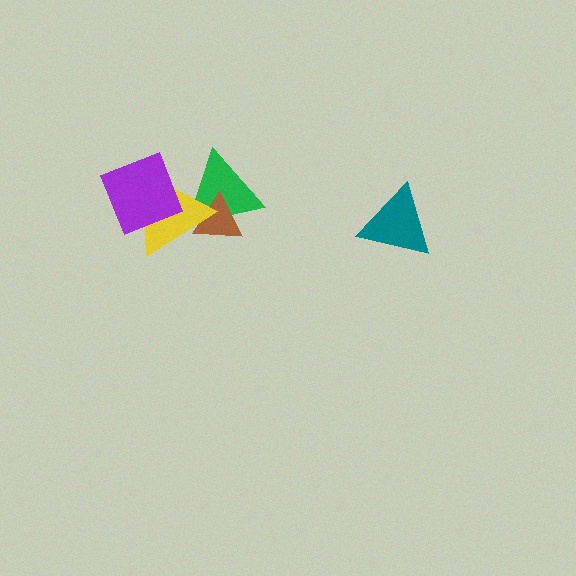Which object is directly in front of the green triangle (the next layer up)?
The brown triangle is directly in front of the green triangle.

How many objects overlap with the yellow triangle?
3 objects overlap with the yellow triangle.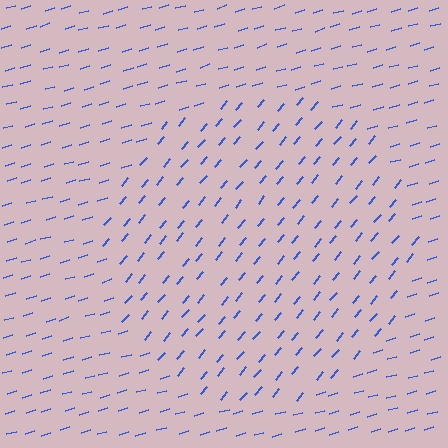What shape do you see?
I see a circle.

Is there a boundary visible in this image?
Yes, there is a texture boundary formed by a change in line orientation.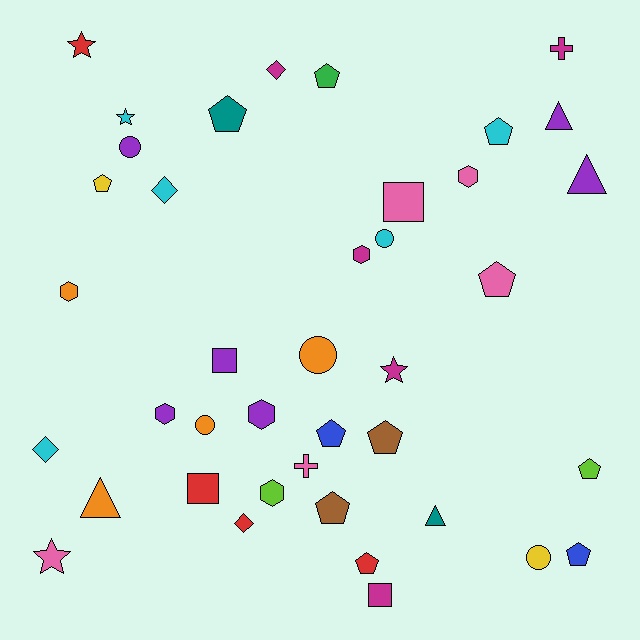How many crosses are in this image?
There are 2 crosses.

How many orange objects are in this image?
There are 4 orange objects.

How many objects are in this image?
There are 40 objects.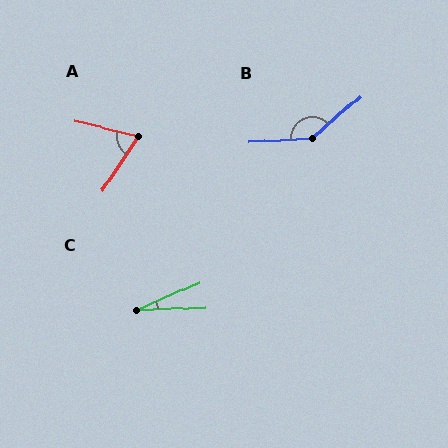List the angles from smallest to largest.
C (21°), A (70°), B (142°).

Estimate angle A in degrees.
Approximately 70 degrees.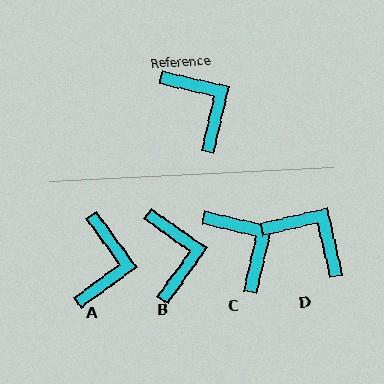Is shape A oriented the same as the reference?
No, it is off by about 41 degrees.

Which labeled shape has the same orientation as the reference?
C.